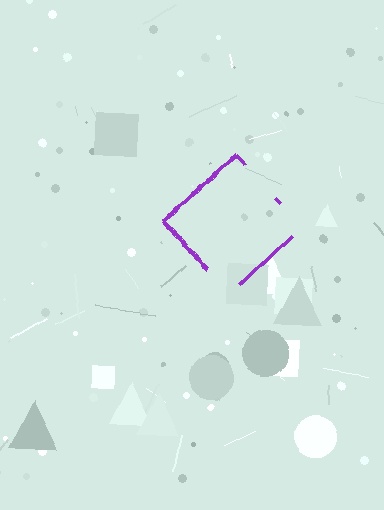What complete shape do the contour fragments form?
The contour fragments form a diamond.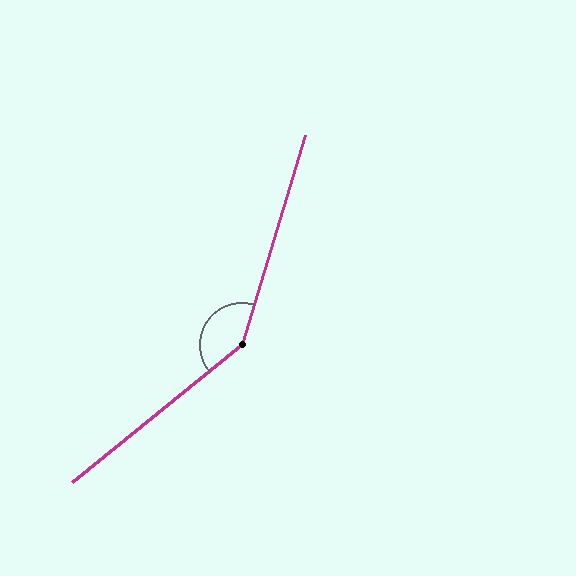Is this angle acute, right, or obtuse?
It is obtuse.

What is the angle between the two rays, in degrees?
Approximately 146 degrees.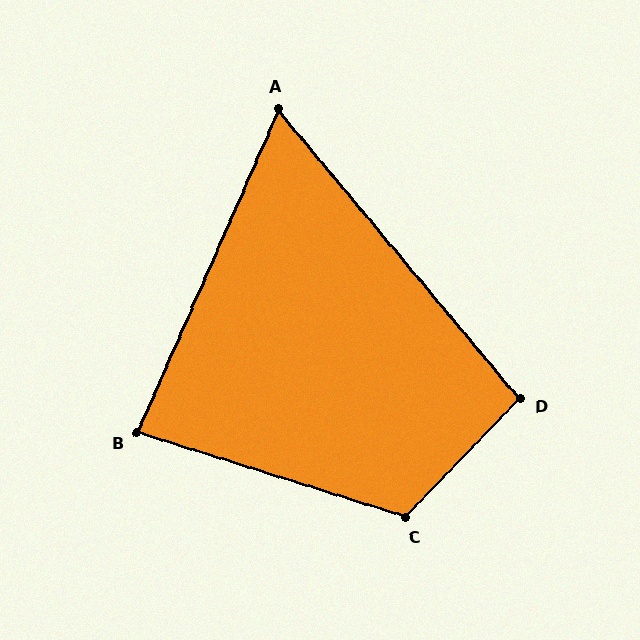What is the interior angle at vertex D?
Approximately 96 degrees (obtuse).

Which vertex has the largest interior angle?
C, at approximately 117 degrees.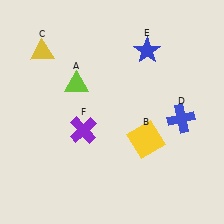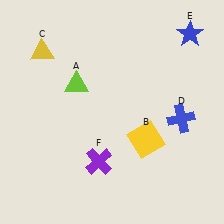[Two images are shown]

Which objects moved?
The objects that moved are: the blue star (E), the purple cross (F).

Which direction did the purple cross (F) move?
The purple cross (F) moved down.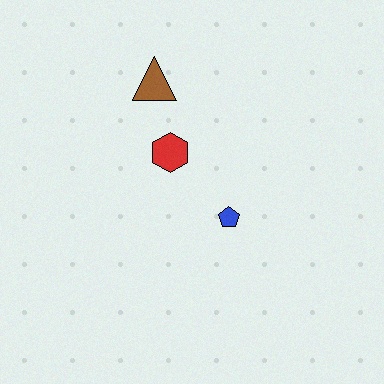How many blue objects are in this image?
There is 1 blue object.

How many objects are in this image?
There are 3 objects.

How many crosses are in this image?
There are no crosses.